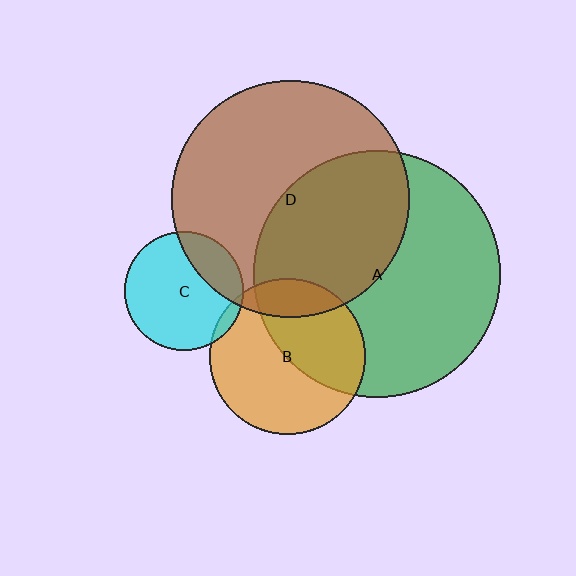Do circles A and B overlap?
Yes.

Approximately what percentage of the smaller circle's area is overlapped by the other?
Approximately 45%.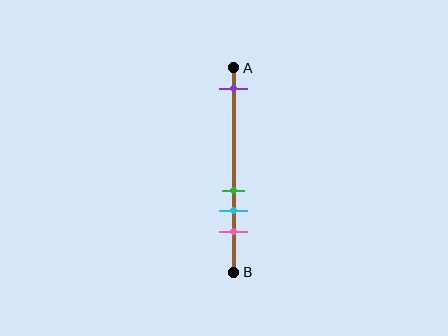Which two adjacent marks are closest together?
The green and cyan marks are the closest adjacent pair.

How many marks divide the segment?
There are 4 marks dividing the segment.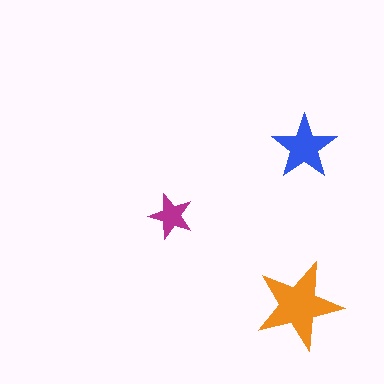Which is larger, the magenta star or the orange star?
The orange one.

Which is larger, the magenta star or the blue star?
The blue one.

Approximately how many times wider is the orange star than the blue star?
About 1.5 times wider.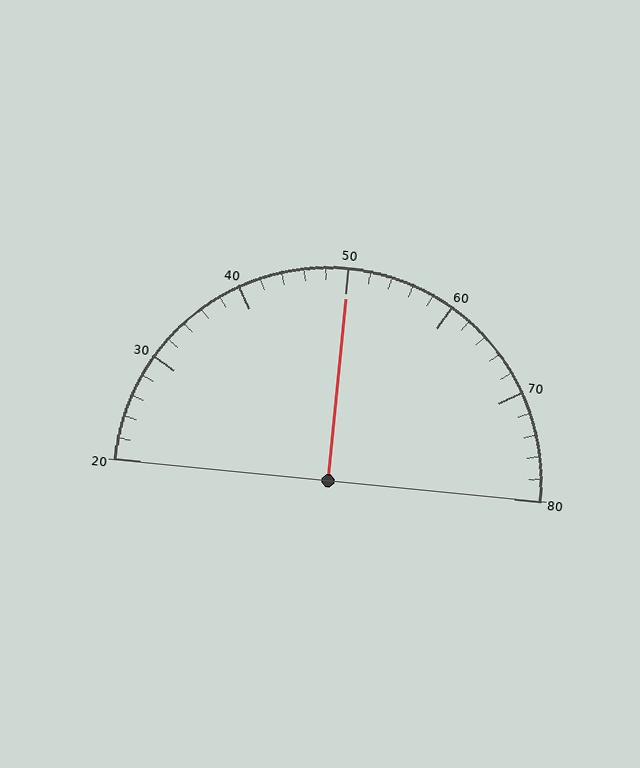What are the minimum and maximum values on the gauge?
The gauge ranges from 20 to 80.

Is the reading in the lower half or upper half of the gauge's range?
The reading is in the upper half of the range (20 to 80).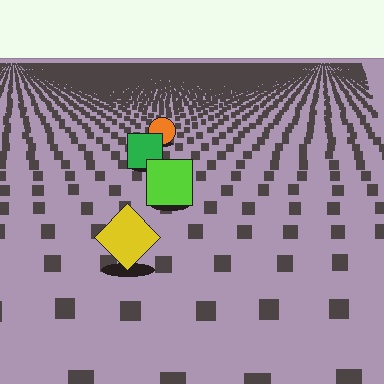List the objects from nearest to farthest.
From nearest to farthest: the yellow diamond, the lime square, the green square, the orange circle.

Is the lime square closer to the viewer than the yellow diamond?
No. The yellow diamond is closer — you can tell from the texture gradient: the ground texture is coarser near it.